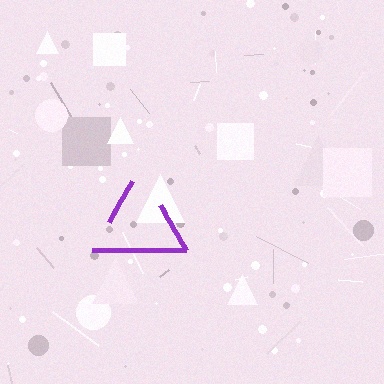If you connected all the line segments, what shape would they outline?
They would outline a triangle.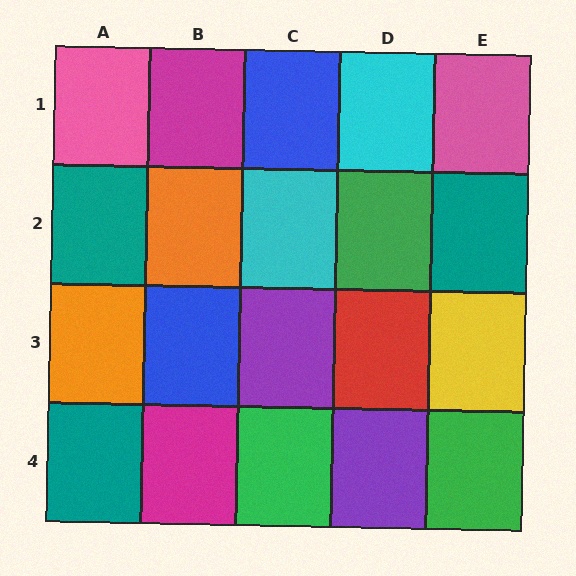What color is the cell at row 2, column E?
Teal.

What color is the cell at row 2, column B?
Orange.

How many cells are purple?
2 cells are purple.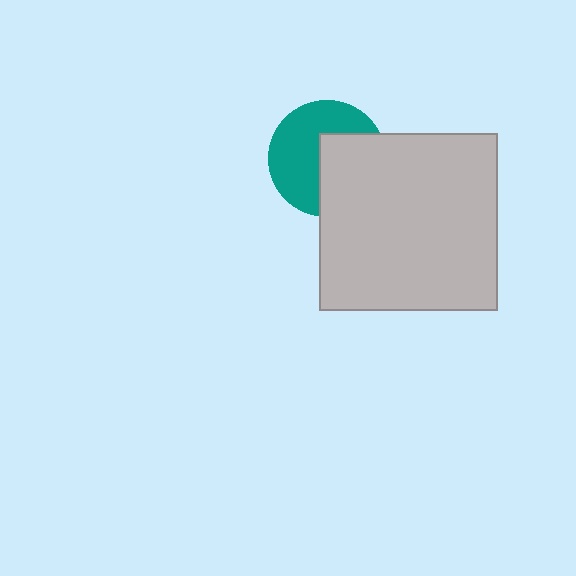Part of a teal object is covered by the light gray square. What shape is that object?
It is a circle.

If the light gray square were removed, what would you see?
You would see the complete teal circle.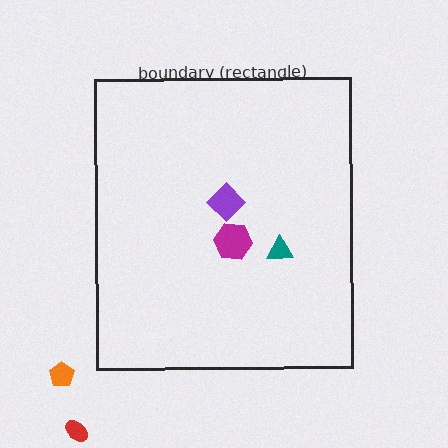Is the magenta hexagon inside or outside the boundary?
Inside.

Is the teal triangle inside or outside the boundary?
Inside.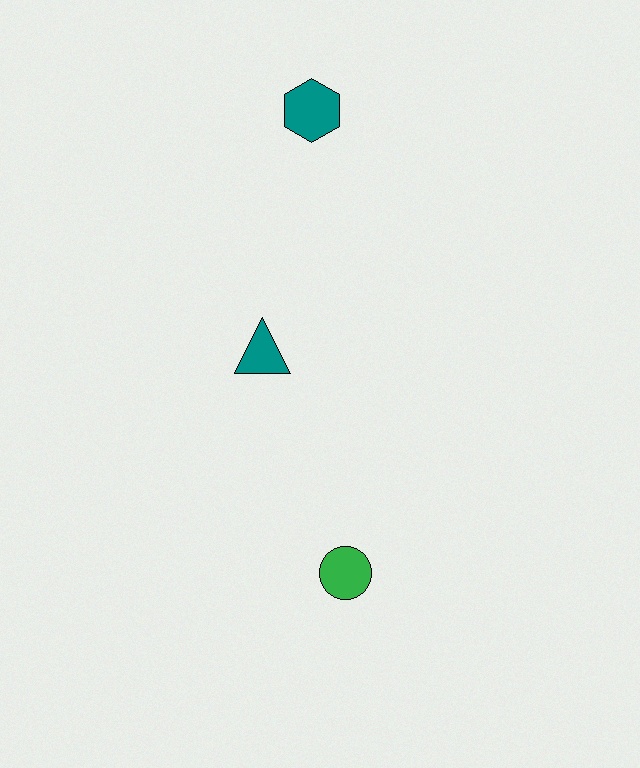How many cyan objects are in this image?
There are no cyan objects.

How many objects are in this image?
There are 3 objects.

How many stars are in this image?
There are no stars.